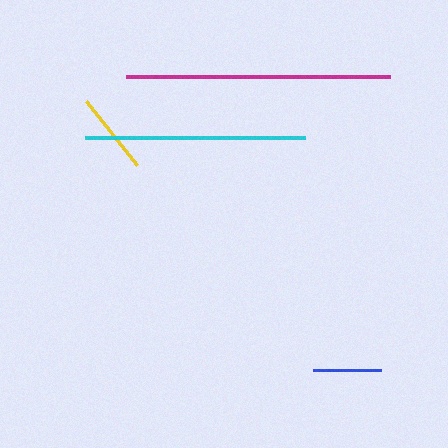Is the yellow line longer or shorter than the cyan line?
The cyan line is longer than the yellow line.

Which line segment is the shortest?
The blue line is the shortest at approximately 68 pixels.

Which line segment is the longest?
The magenta line is the longest at approximately 265 pixels.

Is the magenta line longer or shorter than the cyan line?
The magenta line is longer than the cyan line.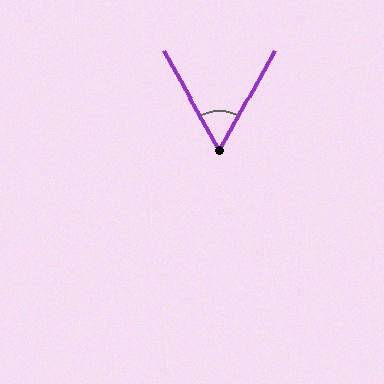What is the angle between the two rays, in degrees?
Approximately 58 degrees.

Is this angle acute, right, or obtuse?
It is acute.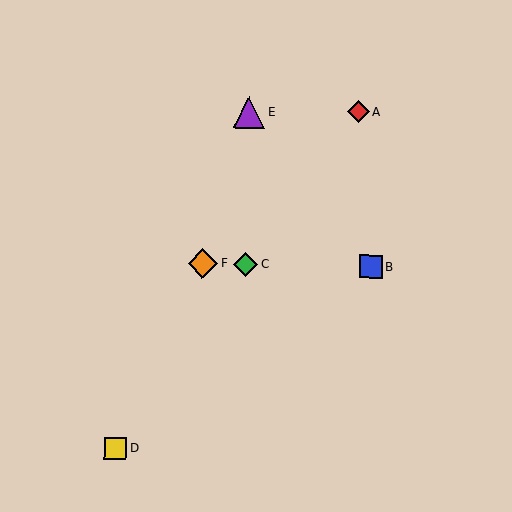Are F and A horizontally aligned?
No, F is at y≈263 and A is at y≈111.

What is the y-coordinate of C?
Object C is at y≈264.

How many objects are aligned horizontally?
3 objects (B, C, F) are aligned horizontally.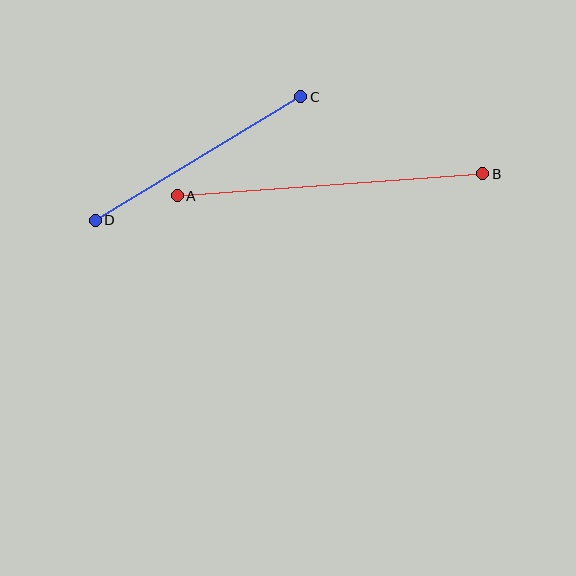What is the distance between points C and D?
The distance is approximately 240 pixels.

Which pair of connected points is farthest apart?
Points A and B are farthest apart.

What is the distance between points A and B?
The distance is approximately 306 pixels.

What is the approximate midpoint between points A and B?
The midpoint is at approximately (330, 185) pixels.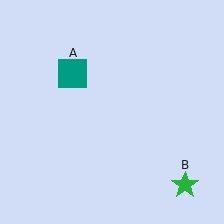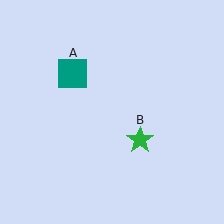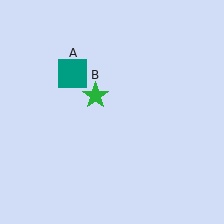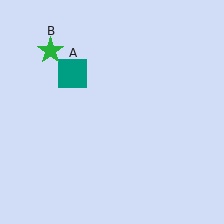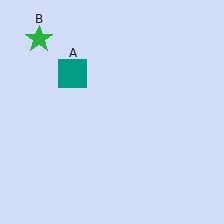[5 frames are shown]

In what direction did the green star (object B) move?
The green star (object B) moved up and to the left.